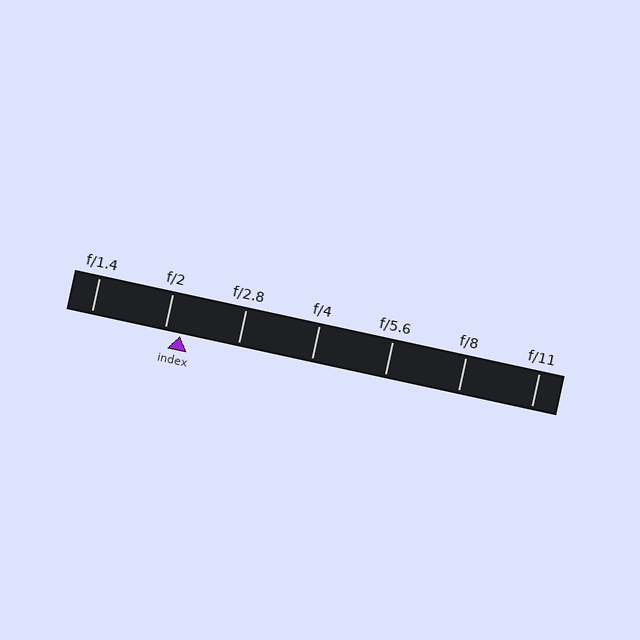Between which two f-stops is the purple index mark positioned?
The index mark is between f/2 and f/2.8.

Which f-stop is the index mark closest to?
The index mark is closest to f/2.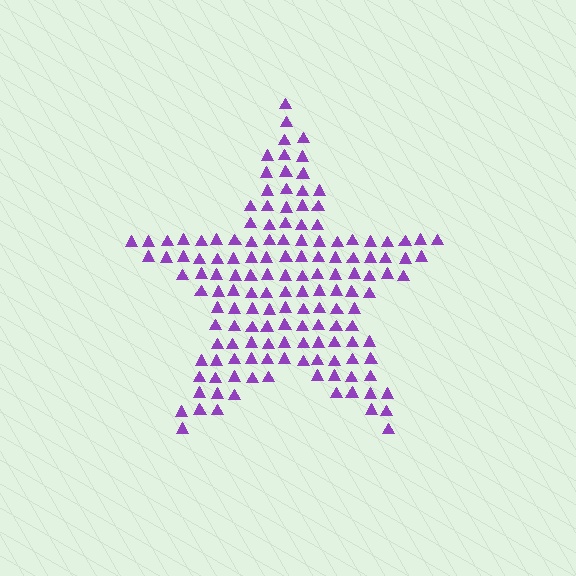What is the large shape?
The large shape is a star.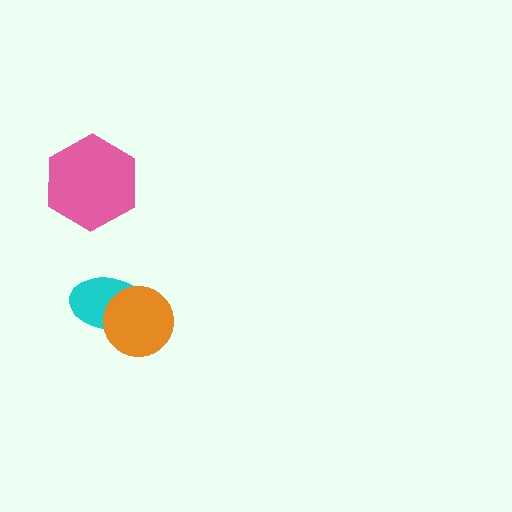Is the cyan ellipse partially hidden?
Yes, it is partially covered by another shape.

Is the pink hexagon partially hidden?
No, no other shape covers it.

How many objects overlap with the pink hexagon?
0 objects overlap with the pink hexagon.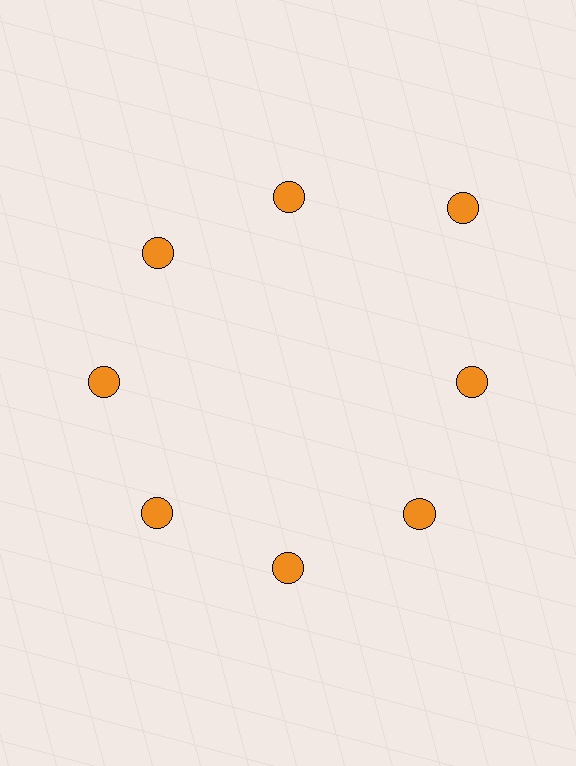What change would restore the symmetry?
The symmetry would be restored by moving it inward, back onto the ring so that all 8 circles sit at equal angles and equal distance from the center.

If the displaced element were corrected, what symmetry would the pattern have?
It would have 8-fold rotational symmetry — the pattern would map onto itself every 45 degrees.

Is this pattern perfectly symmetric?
No. The 8 orange circles are arranged in a ring, but one element near the 2 o'clock position is pushed outward from the center, breaking the 8-fold rotational symmetry.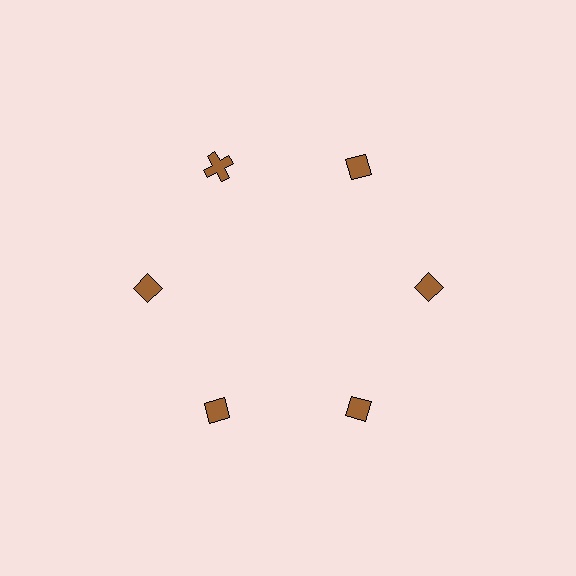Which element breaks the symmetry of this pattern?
The brown cross at roughly the 11 o'clock position breaks the symmetry. All other shapes are brown diamonds.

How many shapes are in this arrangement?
There are 6 shapes arranged in a ring pattern.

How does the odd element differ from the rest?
It has a different shape: cross instead of diamond.